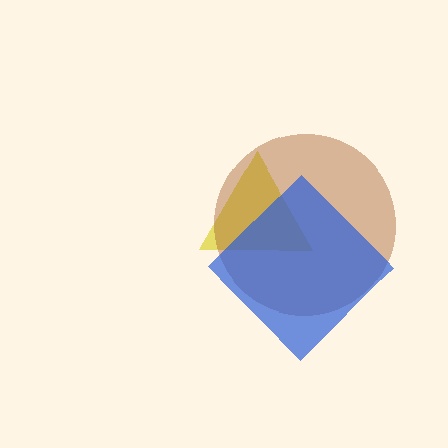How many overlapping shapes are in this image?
There are 3 overlapping shapes in the image.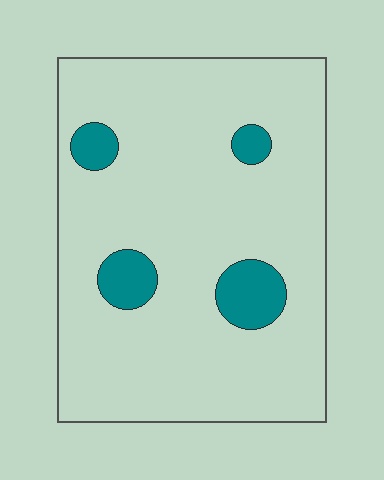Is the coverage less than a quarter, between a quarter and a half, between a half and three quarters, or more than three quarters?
Less than a quarter.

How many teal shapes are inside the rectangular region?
4.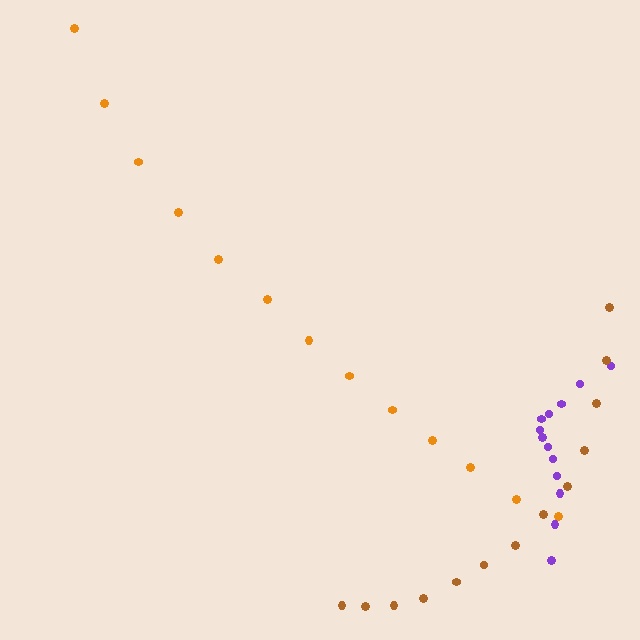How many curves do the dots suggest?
There are 3 distinct paths.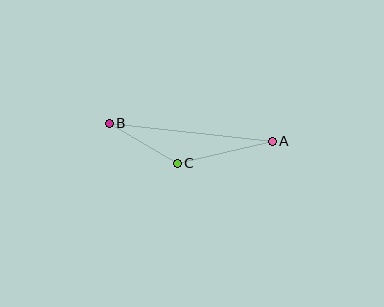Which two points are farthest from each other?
Points A and B are farthest from each other.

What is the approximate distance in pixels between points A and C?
The distance between A and C is approximately 97 pixels.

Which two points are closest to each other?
Points B and C are closest to each other.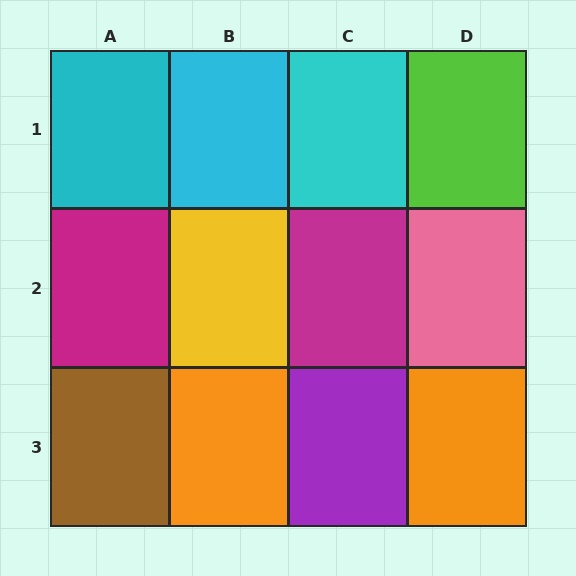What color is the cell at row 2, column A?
Magenta.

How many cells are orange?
2 cells are orange.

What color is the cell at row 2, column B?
Yellow.